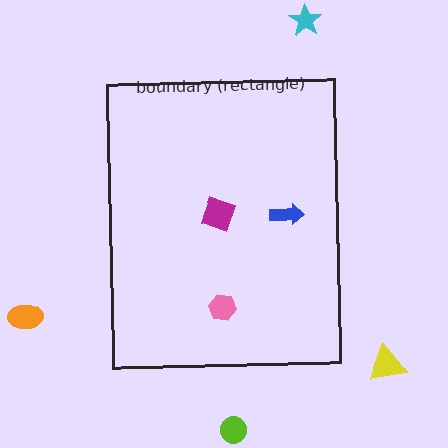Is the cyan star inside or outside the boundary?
Outside.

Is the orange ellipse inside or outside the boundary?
Outside.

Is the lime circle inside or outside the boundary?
Outside.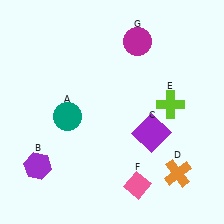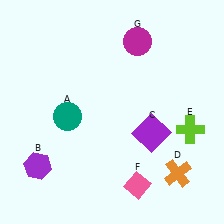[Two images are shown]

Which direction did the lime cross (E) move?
The lime cross (E) moved down.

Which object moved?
The lime cross (E) moved down.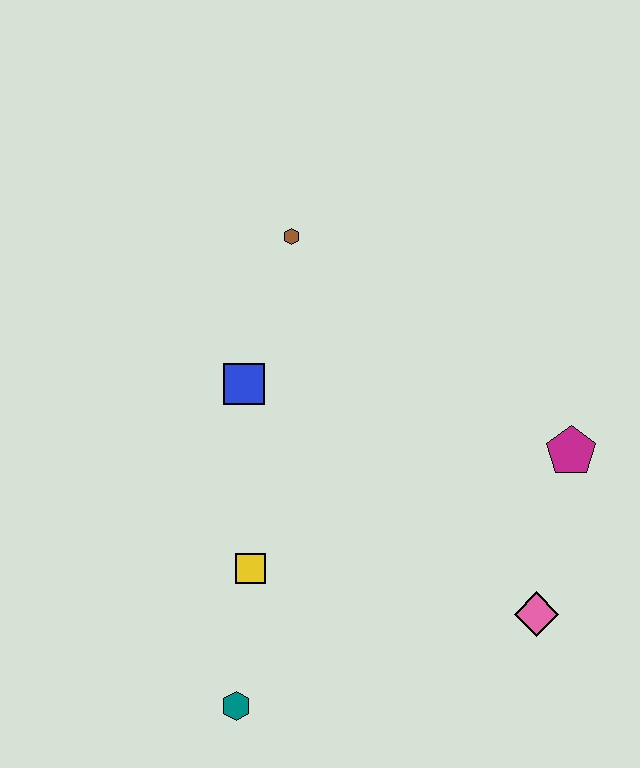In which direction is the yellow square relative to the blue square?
The yellow square is below the blue square.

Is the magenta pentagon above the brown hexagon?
No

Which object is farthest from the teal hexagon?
The brown hexagon is farthest from the teal hexagon.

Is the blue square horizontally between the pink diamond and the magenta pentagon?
No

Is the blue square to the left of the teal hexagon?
No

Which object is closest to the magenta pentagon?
The pink diamond is closest to the magenta pentagon.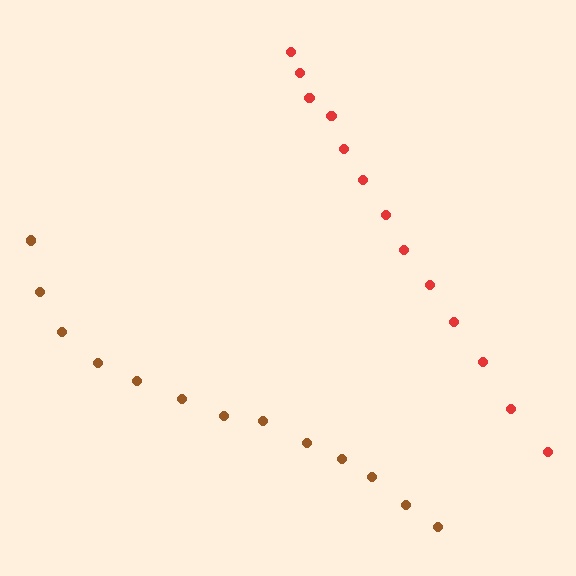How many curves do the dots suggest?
There are 2 distinct paths.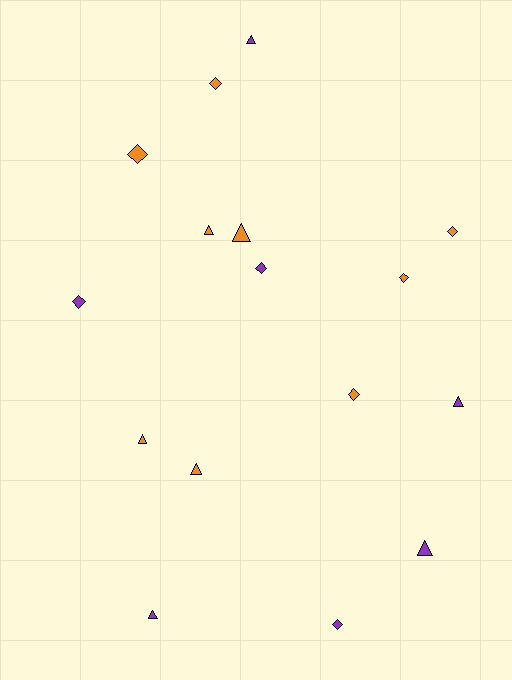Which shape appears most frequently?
Triangle, with 8 objects.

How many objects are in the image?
There are 16 objects.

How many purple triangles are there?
There are 4 purple triangles.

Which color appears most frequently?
Orange, with 9 objects.